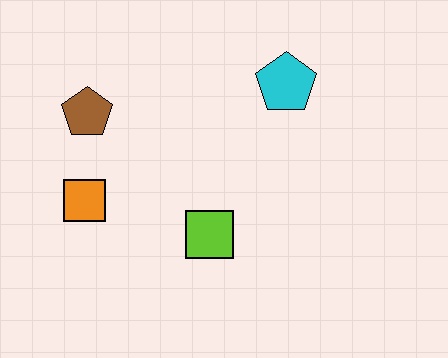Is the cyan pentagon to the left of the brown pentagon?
No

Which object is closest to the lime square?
The orange square is closest to the lime square.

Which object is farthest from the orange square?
The cyan pentagon is farthest from the orange square.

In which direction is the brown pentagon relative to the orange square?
The brown pentagon is above the orange square.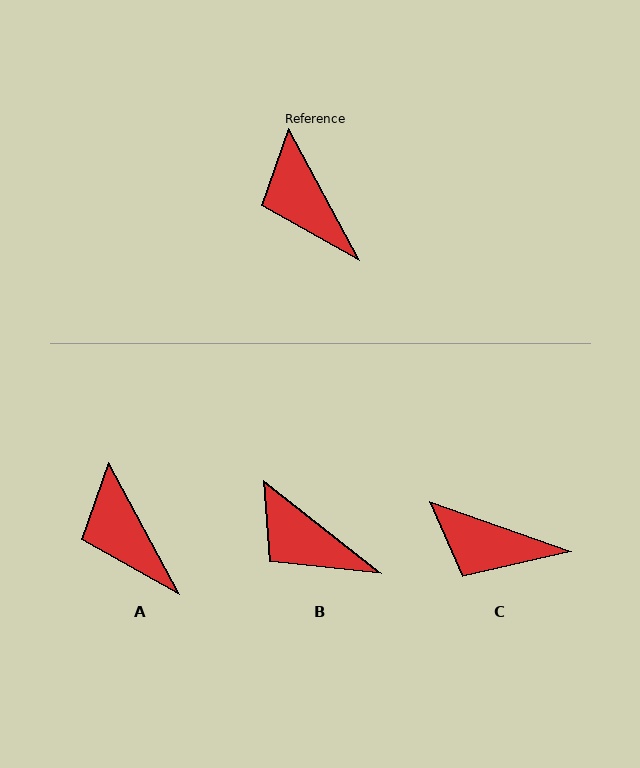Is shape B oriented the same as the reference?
No, it is off by about 24 degrees.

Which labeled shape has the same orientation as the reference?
A.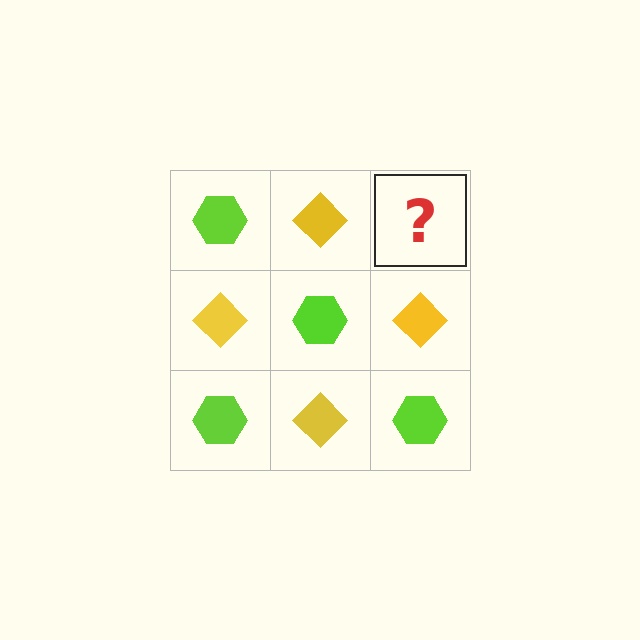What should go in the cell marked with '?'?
The missing cell should contain a lime hexagon.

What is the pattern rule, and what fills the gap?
The rule is that it alternates lime hexagon and yellow diamond in a checkerboard pattern. The gap should be filled with a lime hexagon.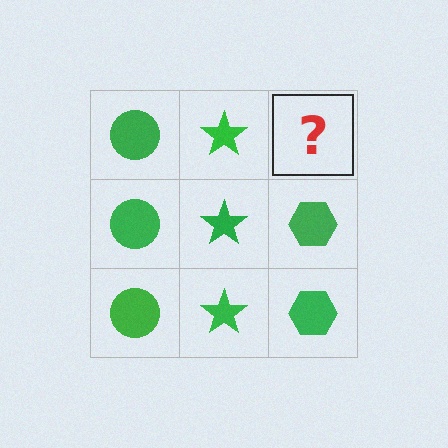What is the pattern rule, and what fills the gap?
The rule is that each column has a consistent shape. The gap should be filled with a green hexagon.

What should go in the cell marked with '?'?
The missing cell should contain a green hexagon.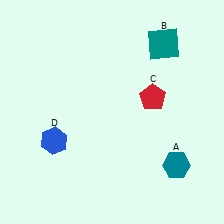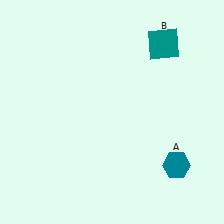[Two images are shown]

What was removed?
The blue hexagon (D), the red pentagon (C) were removed in Image 2.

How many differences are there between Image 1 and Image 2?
There are 2 differences between the two images.